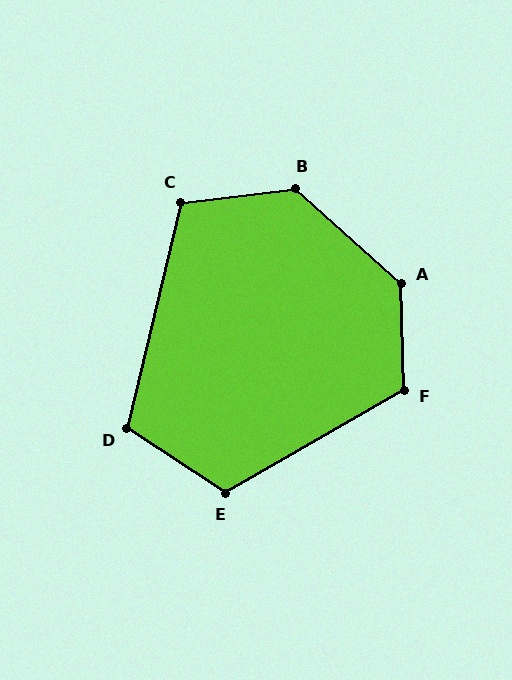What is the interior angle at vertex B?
Approximately 131 degrees (obtuse).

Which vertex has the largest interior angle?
A, at approximately 133 degrees.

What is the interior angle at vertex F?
Approximately 119 degrees (obtuse).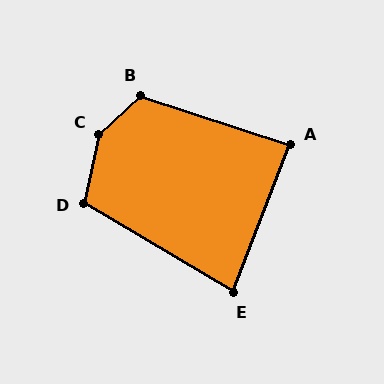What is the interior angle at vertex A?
Approximately 87 degrees (approximately right).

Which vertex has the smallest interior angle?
E, at approximately 80 degrees.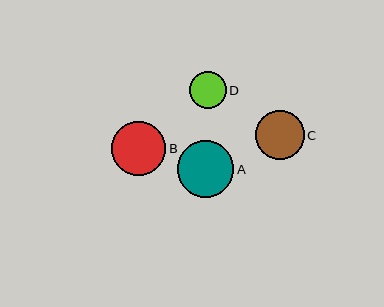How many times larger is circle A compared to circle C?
Circle A is approximately 1.2 times the size of circle C.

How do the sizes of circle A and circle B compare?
Circle A and circle B are approximately the same size.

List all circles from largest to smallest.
From largest to smallest: A, B, C, D.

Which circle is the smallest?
Circle D is the smallest with a size of approximately 37 pixels.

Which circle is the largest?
Circle A is the largest with a size of approximately 56 pixels.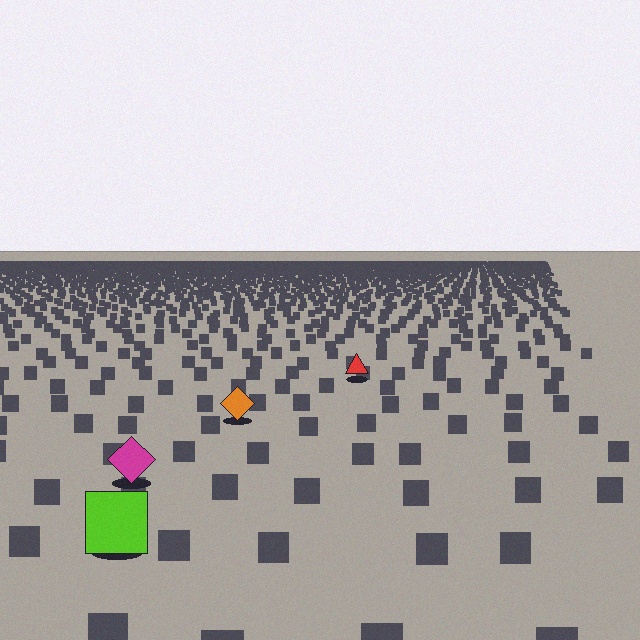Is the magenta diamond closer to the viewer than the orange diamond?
Yes. The magenta diamond is closer — you can tell from the texture gradient: the ground texture is coarser near it.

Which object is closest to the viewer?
The lime square is closest. The texture marks near it are larger and more spread out.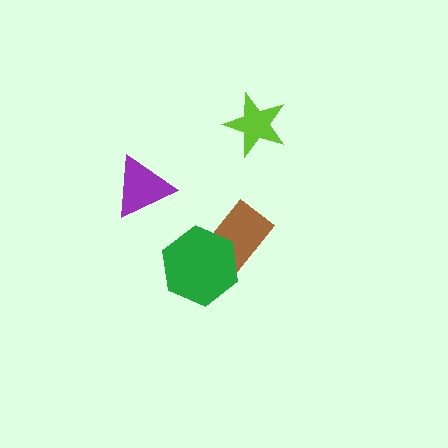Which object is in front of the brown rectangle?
The green hexagon is in front of the brown rectangle.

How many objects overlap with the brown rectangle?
1 object overlaps with the brown rectangle.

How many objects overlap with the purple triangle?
0 objects overlap with the purple triangle.